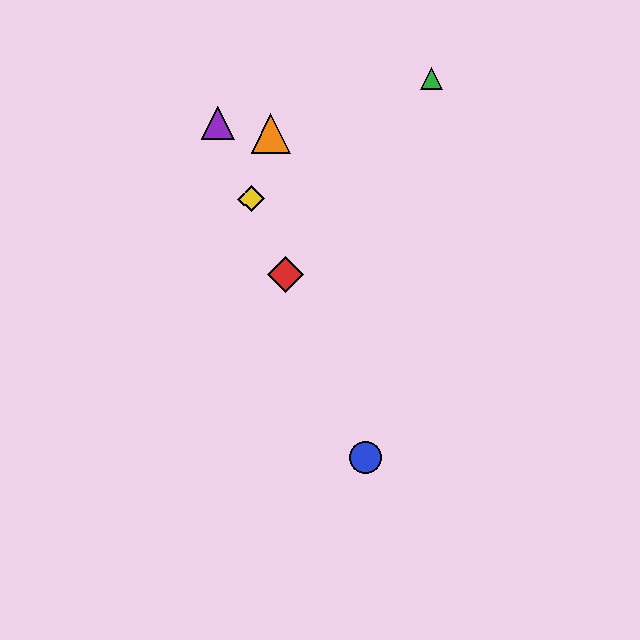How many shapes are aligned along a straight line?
4 shapes (the red diamond, the blue circle, the yellow diamond, the purple triangle) are aligned along a straight line.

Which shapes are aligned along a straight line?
The red diamond, the blue circle, the yellow diamond, the purple triangle are aligned along a straight line.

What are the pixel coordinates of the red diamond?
The red diamond is at (285, 275).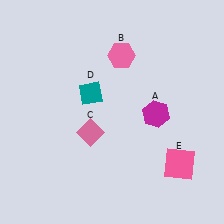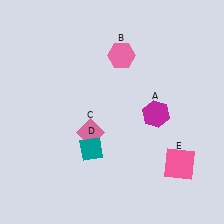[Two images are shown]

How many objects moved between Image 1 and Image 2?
1 object moved between the two images.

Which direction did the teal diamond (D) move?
The teal diamond (D) moved down.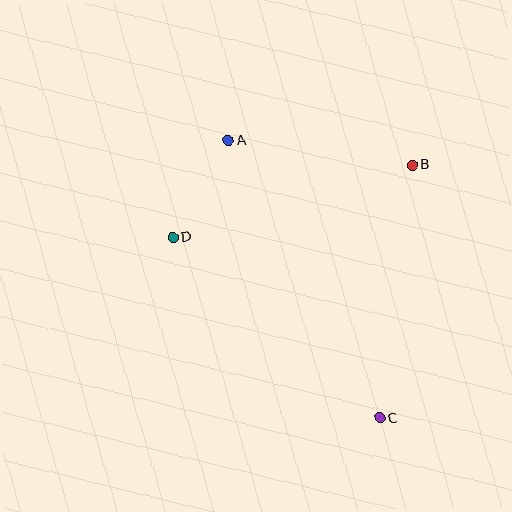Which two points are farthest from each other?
Points A and C are farthest from each other.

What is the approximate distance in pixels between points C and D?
The distance between C and D is approximately 275 pixels.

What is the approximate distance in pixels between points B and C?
The distance between B and C is approximately 255 pixels.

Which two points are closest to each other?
Points A and D are closest to each other.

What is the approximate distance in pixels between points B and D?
The distance between B and D is approximately 250 pixels.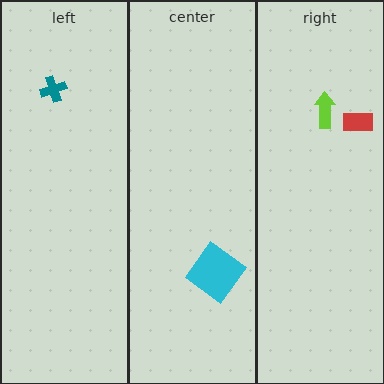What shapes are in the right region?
The red rectangle, the lime arrow.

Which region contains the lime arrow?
The right region.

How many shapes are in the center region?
1.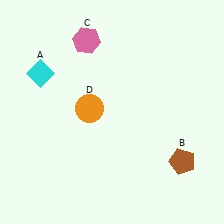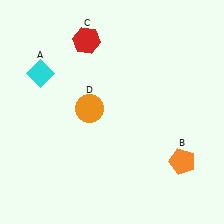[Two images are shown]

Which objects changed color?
B changed from brown to orange. C changed from pink to red.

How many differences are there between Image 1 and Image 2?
There are 2 differences between the two images.